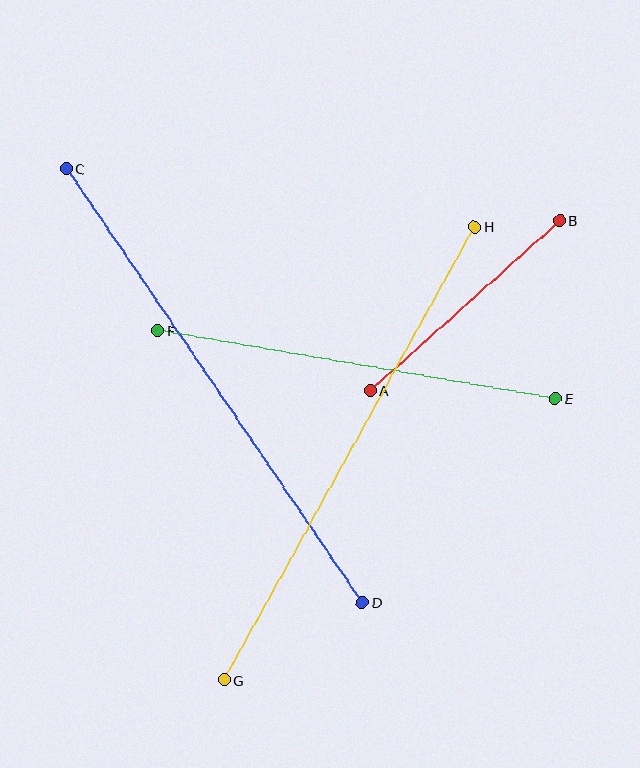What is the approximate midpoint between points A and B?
The midpoint is at approximately (465, 305) pixels.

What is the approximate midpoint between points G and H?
The midpoint is at approximately (350, 453) pixels.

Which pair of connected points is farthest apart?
Points C and D are farthest apart.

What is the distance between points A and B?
The distance is approximately 255 pixels.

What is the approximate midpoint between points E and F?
The midpoint is at approximately (357, 365) pixels.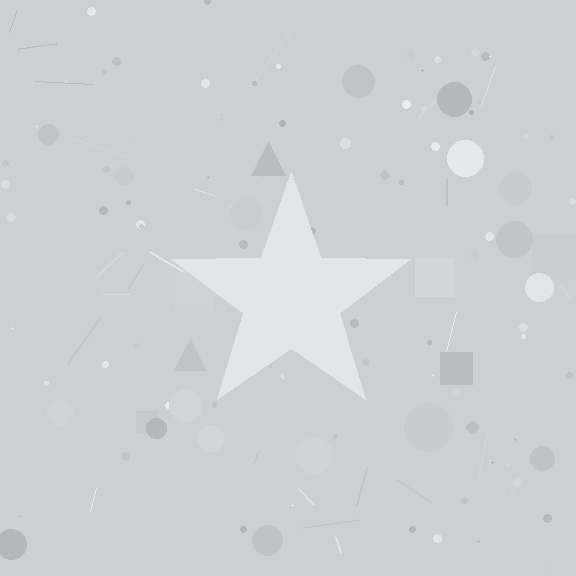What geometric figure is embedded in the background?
A star is embedded in the background.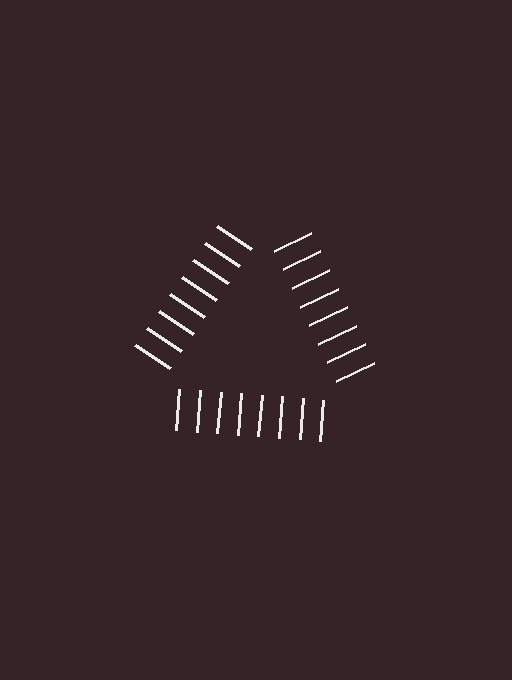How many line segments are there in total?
24 — 8 along each of the 3 edges.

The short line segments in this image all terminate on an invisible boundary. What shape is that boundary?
An illusory triangle — the line segments terminate on its edges but no continuous stroke is drawn.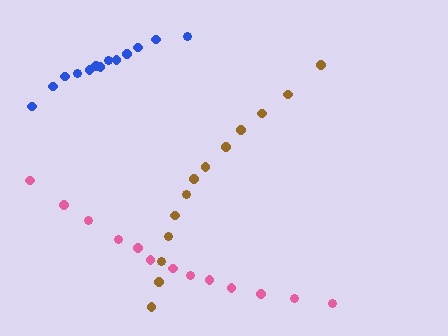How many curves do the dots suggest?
There are 3 distinct paths.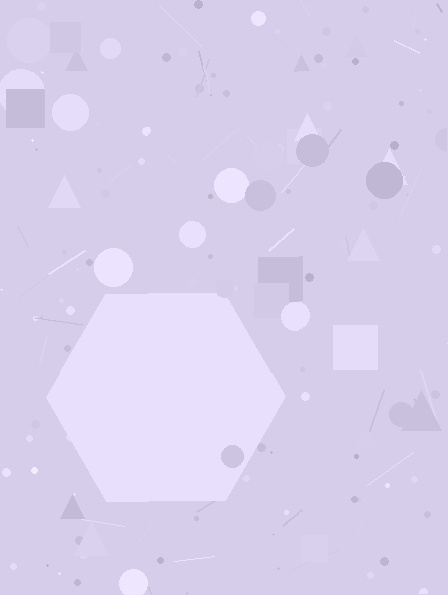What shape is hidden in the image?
A hexagon is hidden in the image.